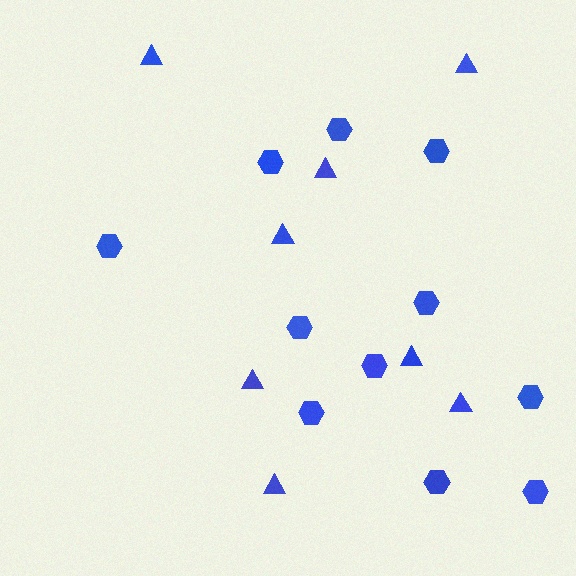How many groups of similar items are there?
There are 2 groups: one group of hexagons (11) and one group of triangles (8).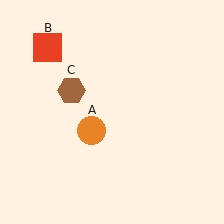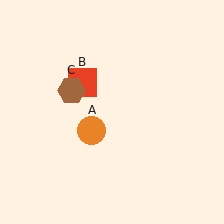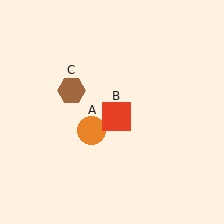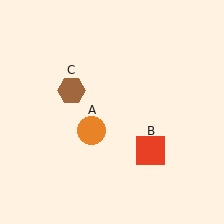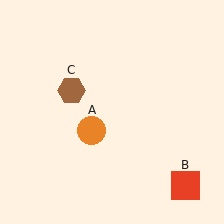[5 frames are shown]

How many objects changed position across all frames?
1 object changed position: red square (object B).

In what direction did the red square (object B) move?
The red square (object B) moved down and to the right.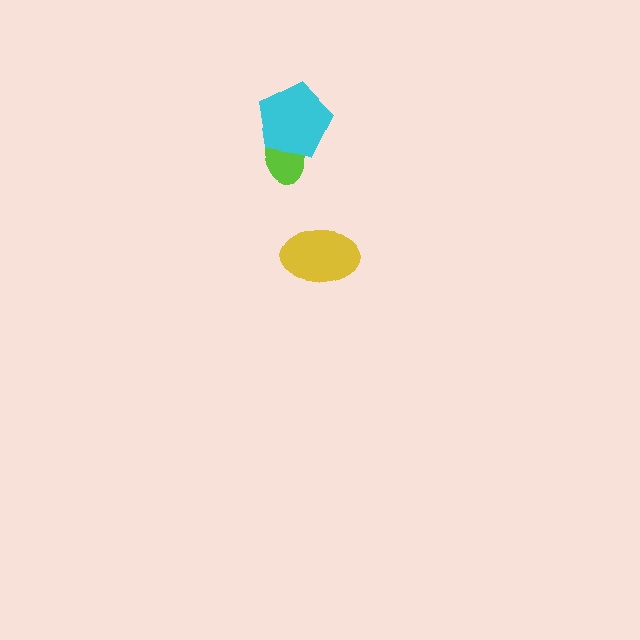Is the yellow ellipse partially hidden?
No, no other shape covers it.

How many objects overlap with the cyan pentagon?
1 object overlaps with the cyan pentagon.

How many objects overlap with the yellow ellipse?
0 objects overlap with the yellow ellipse.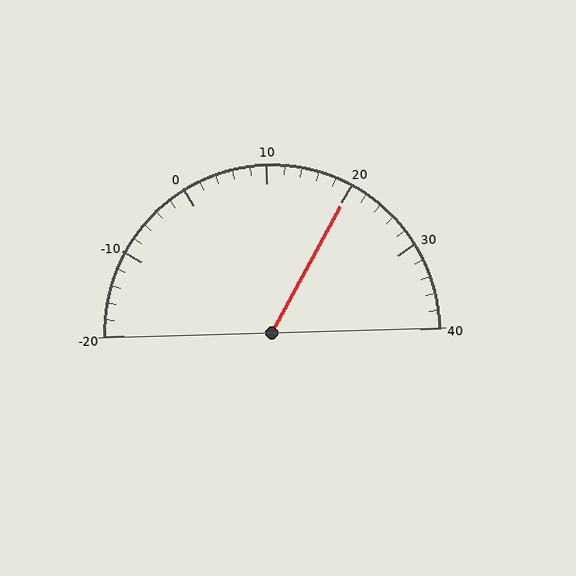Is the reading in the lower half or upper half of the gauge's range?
The reading is in the upper half of the range (-20 to 40).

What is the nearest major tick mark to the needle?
The nearest major tick mark is 20.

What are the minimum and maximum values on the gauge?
The gauge ranges from -20 to 40.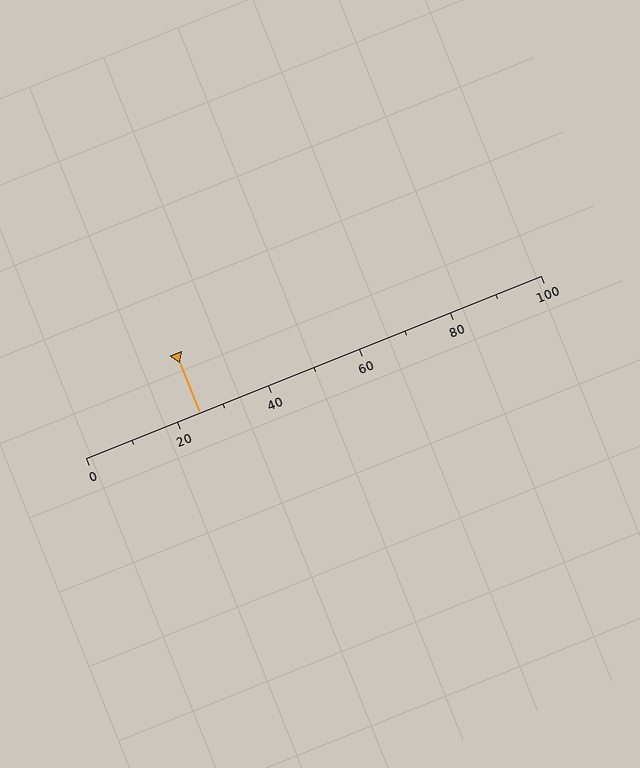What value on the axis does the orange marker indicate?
The marker indicates approximately 25.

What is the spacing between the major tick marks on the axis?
The major ticks are spaced 20 apart.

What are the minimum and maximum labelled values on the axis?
The axis runs from 0 to 100.